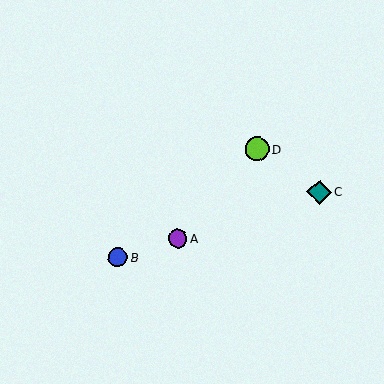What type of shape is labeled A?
Shape A is a purple circle.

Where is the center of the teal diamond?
The center of the teal diamond is at (319, 192).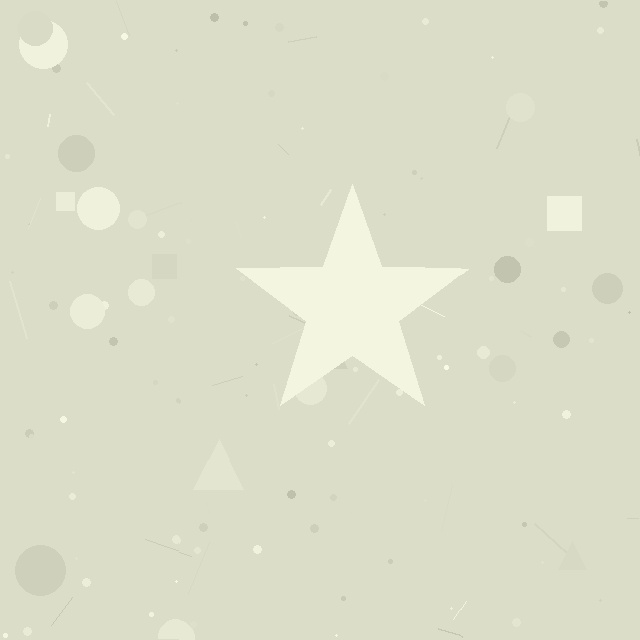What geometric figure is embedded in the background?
A star is embedded in the background.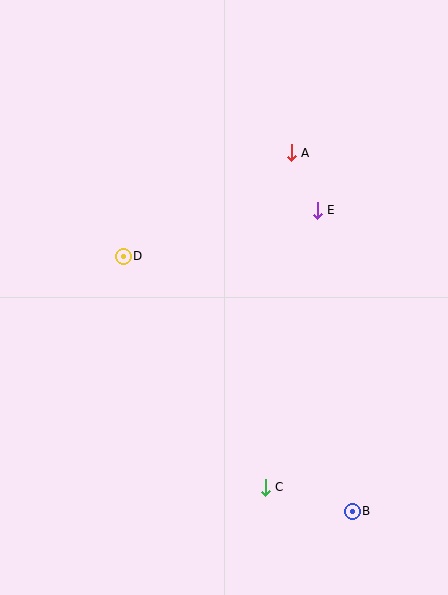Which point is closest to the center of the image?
Point D at (123, 256) is closest to the center.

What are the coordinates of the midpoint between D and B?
The midpoint between D and B is at (238, 384).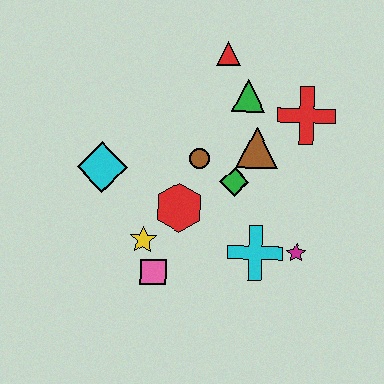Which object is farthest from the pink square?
The red triangle is farthest from the pink square.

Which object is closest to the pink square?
The yellow star is closest to the pink square.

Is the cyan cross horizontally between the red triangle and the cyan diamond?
No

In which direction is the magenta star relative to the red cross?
The magenta star is below the red cross.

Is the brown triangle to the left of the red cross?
Yes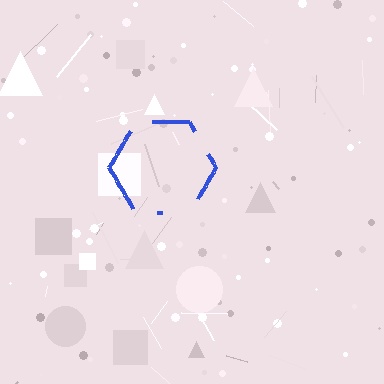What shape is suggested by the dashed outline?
The dashed outline suggests a hexagon.